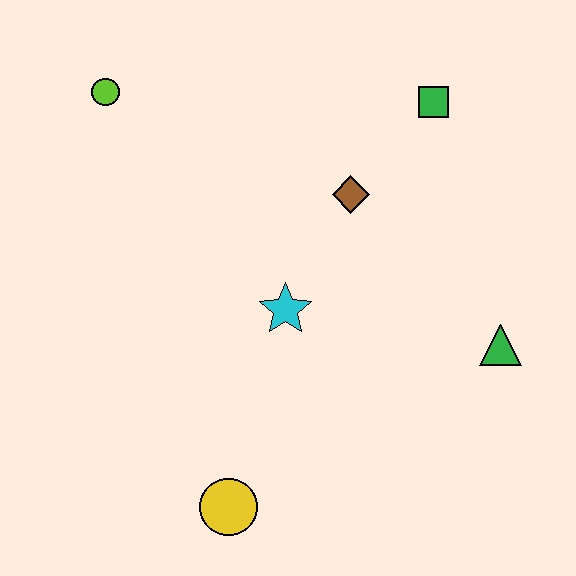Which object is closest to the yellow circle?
The cyan star is closest to the yellow circle.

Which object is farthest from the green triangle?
The lime circle is farthest from the green triangle.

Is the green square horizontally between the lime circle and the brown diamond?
No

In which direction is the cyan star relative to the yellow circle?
The cyan star is above the yellow circle.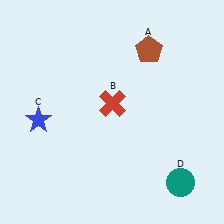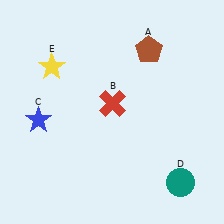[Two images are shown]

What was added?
A yellow star (E) was added in Image 2.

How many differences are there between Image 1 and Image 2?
There is 1 difference between the two images.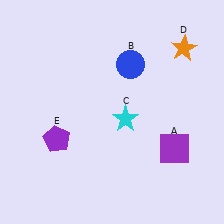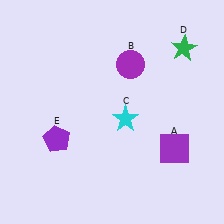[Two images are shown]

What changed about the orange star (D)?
In Image 1, D is orange. In Image 2, it changed to green.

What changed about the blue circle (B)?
In Image 1, B is blue. In Image 2, it changed to purple.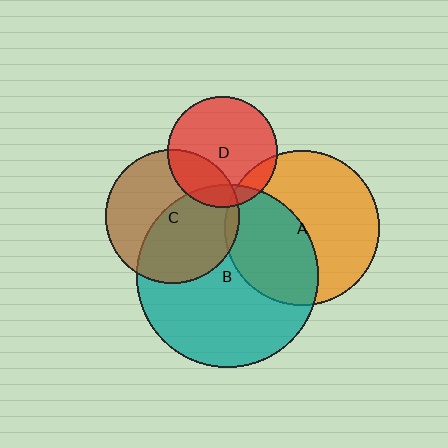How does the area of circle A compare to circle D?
Approximately 2.0 times.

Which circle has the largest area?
Circle B (teal).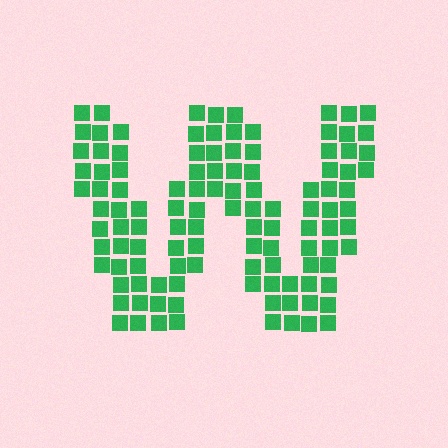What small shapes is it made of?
It is made of small squares.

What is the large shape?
The large shape is the letter W.